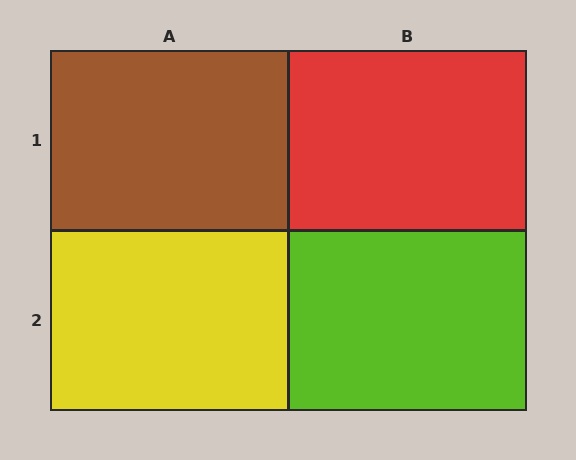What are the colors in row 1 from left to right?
Brown, red.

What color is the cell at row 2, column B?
Lime.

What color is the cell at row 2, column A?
Yellow.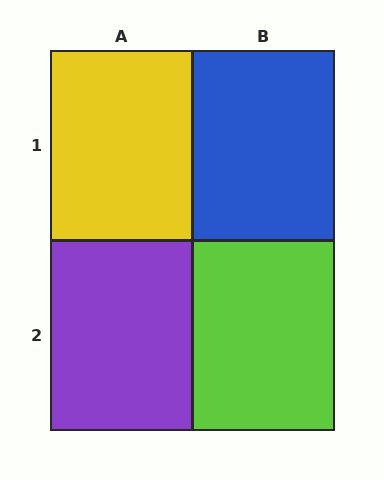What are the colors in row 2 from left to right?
Purple, lime.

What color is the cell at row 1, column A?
Yellow.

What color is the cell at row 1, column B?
Blue.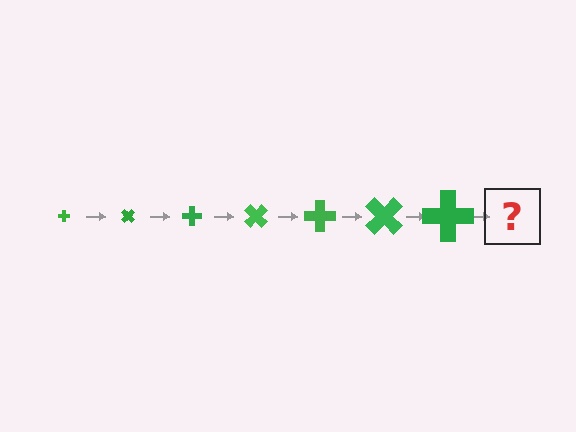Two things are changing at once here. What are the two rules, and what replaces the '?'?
The two rules are that the cross grows larger each step and it rotates 45 degrees each step. The '?' should be a cross, larger than the previous one and rotated 315 degrees from the start.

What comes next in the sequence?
The next element should be a cross, larger than the previous one and rotated 315 degrees from the start.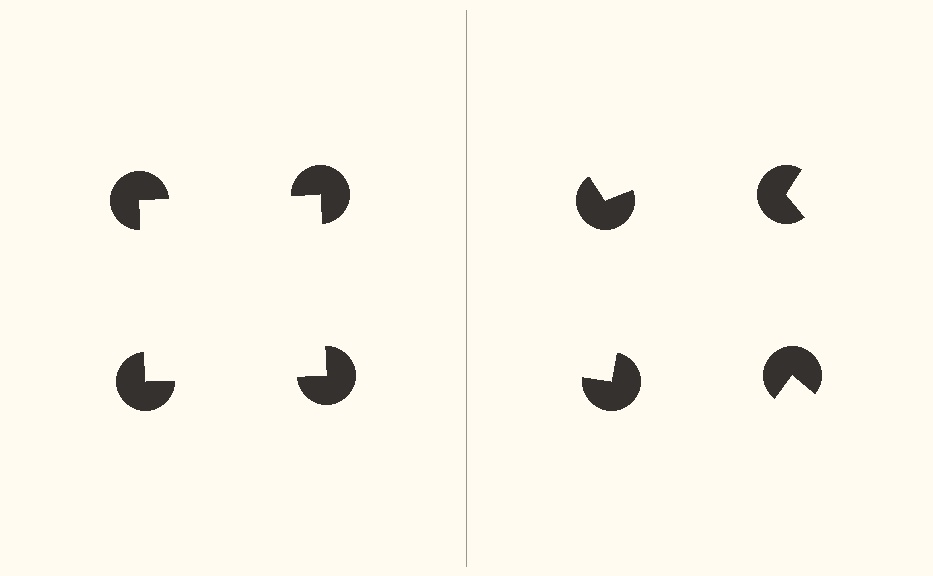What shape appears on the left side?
An illusory square.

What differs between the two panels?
The pac-man discs are positioned identically on both sides; only the wedge orientations differ. On the left they align to a square; on the right they are misaligned.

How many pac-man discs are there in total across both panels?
8 — 4 on each side.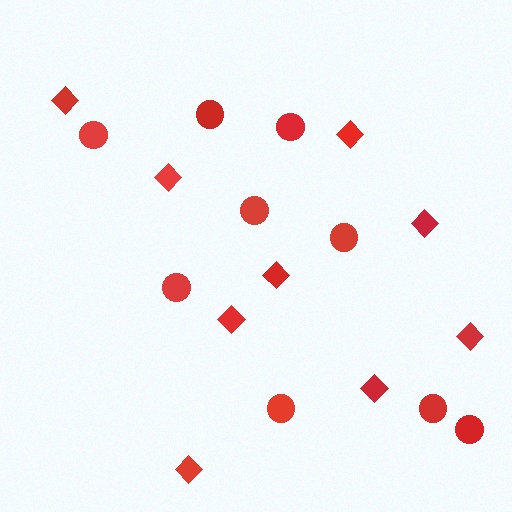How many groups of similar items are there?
There are 2 groups: one group of circles (9) and one group of diamonds (9).